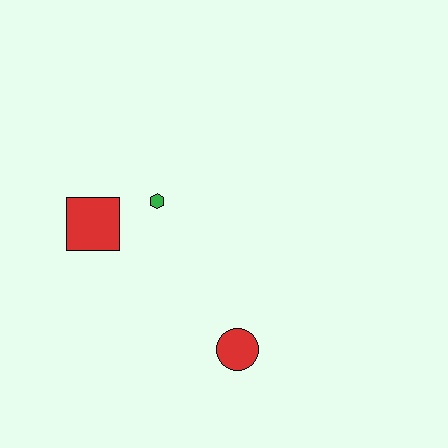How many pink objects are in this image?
There are no pink objects.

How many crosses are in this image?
There are no crosses.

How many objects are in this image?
There are 3 objects.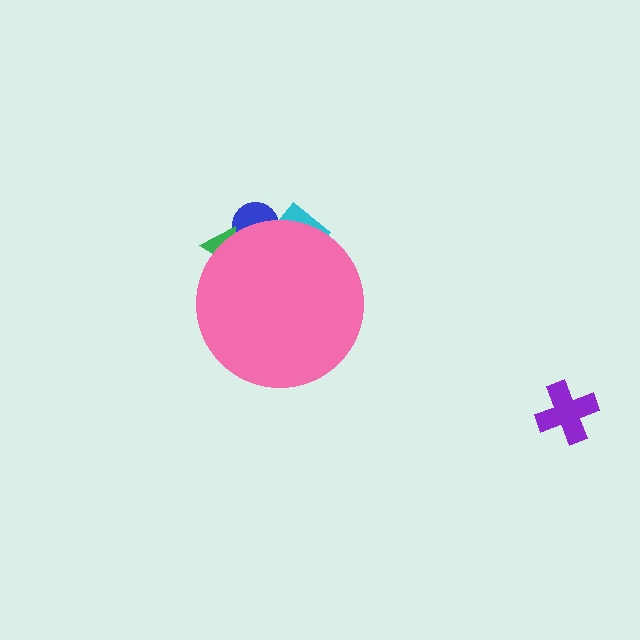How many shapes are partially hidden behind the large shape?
3 shapes are partially hidden.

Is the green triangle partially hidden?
Yes, the green triangle is partially hidden behind the pink circle.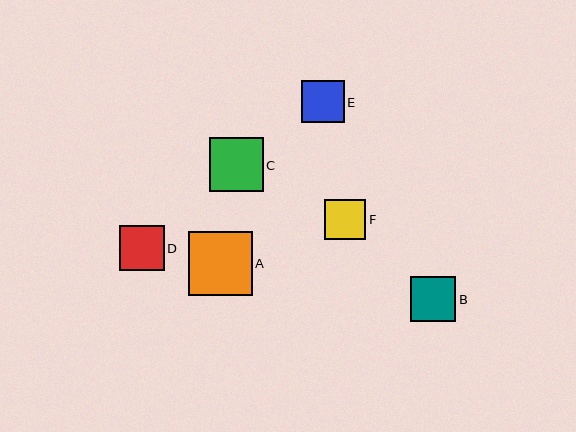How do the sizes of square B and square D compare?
Square B and square D are approximately the same size.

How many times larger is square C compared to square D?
Square C is approximately 1.2 times the size of square D.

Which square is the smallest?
Square F is the smallest with a size of approximately 41 pixels.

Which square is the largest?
Square A is the largest with a size of approximately 64 pixels.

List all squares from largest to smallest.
From largest to smallest: A, C, B, D, E, F.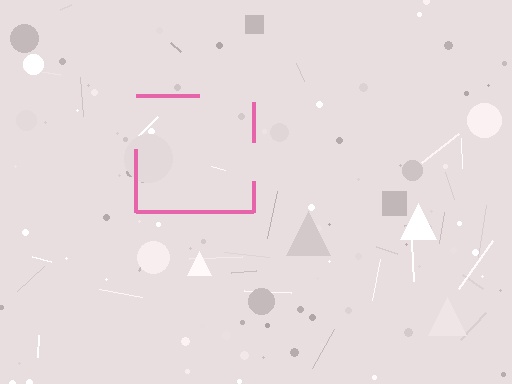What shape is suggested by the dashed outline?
The dashed outline suggests a square.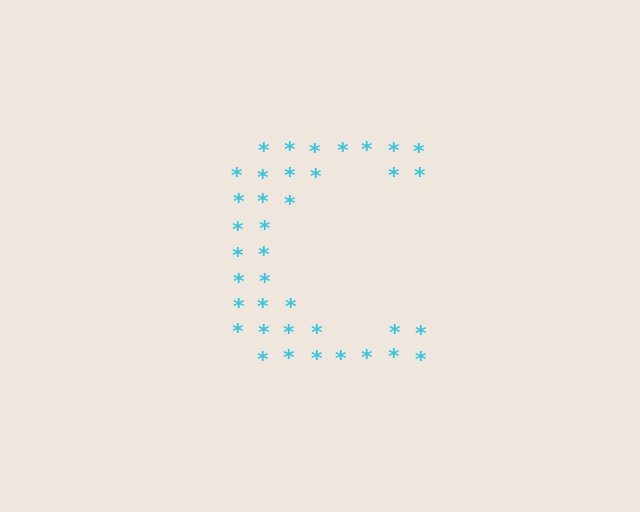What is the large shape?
The large shape is the letter C.